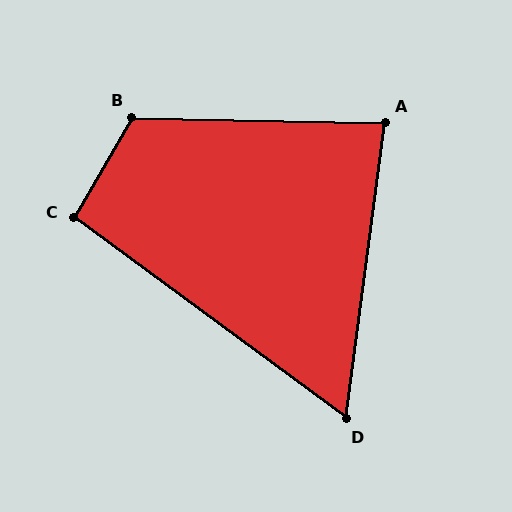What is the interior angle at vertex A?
Approximately 84 degrees (acute).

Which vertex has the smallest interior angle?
D, at approximately 61 degrees.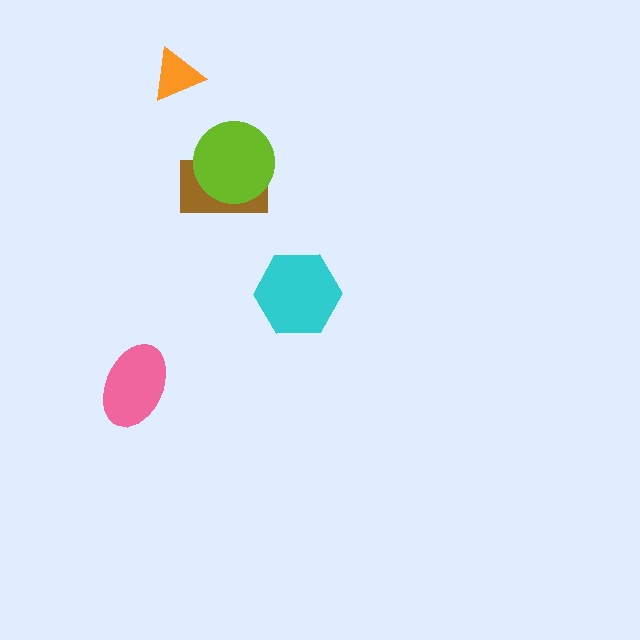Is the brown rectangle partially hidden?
Yes, it is partially covered by another shape.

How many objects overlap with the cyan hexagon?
0 objects overlap with the cyan hexagon.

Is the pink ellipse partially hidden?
No, no other shape covers it.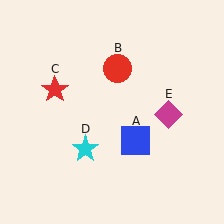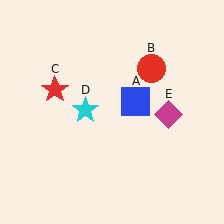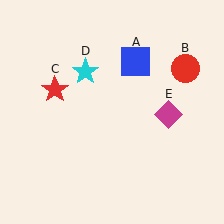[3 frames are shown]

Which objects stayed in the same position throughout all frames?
Red star (object C) and magenta diamond (object E) remained stationary.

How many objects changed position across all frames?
3 objects changed position: blue square (object A), red circle (object B), cyan star (object D).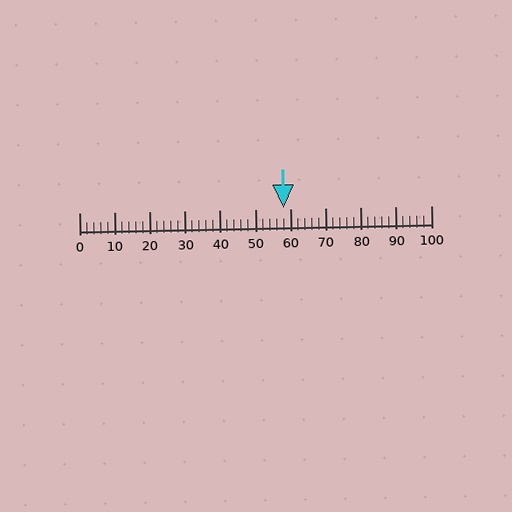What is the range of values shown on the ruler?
The ruler shows values from 0 to 100.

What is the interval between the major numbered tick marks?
The major tick marks are spaced 10 units apart.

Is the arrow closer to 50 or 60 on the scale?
The arrow is closer to 60.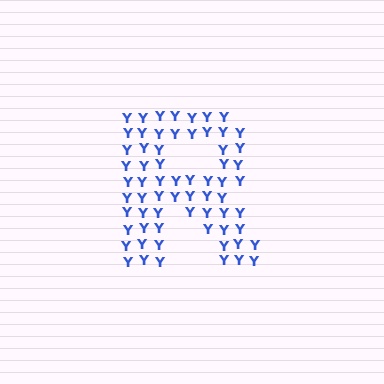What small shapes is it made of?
It is made of small letter Y's.